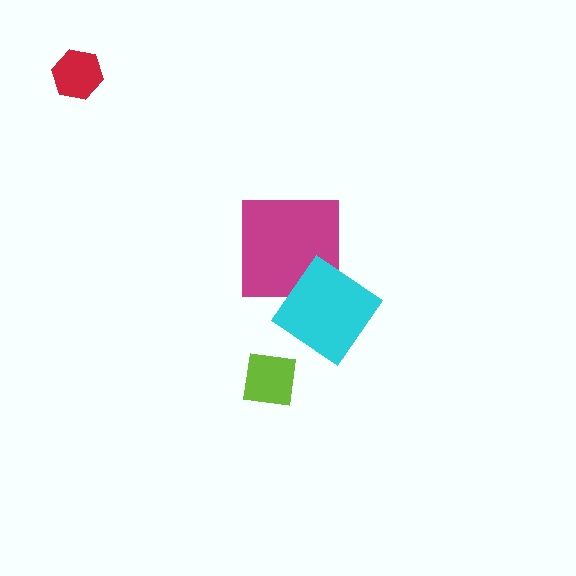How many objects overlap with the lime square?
0 objects overlap with the lime square.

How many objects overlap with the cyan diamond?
1 object overlaps with the cyan diamond.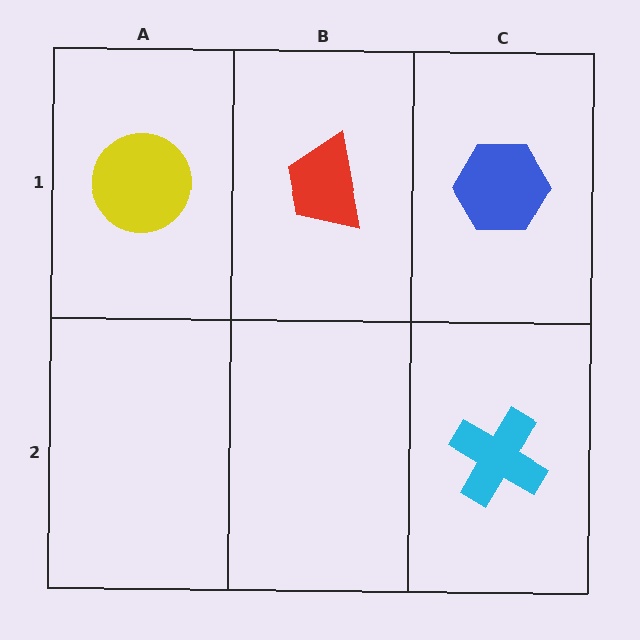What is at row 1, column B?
A red trapezoid.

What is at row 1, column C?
A blue hexagon.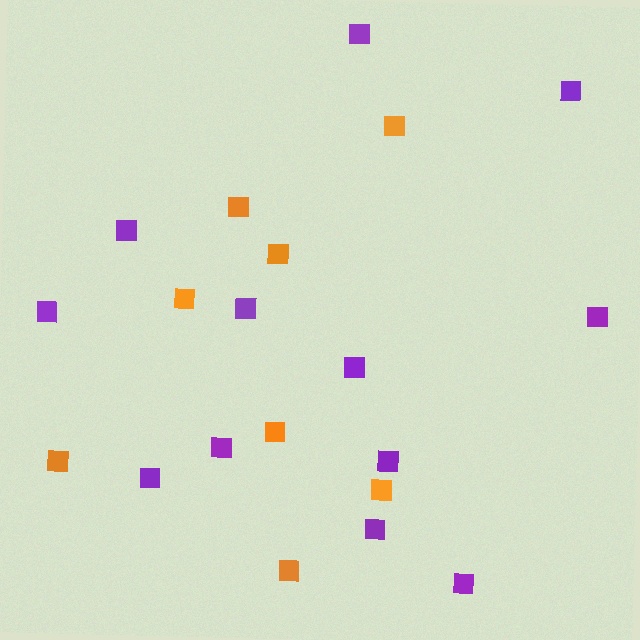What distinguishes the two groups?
There are 2 groups: one group of purple squares (12) and one group of orange squares (8).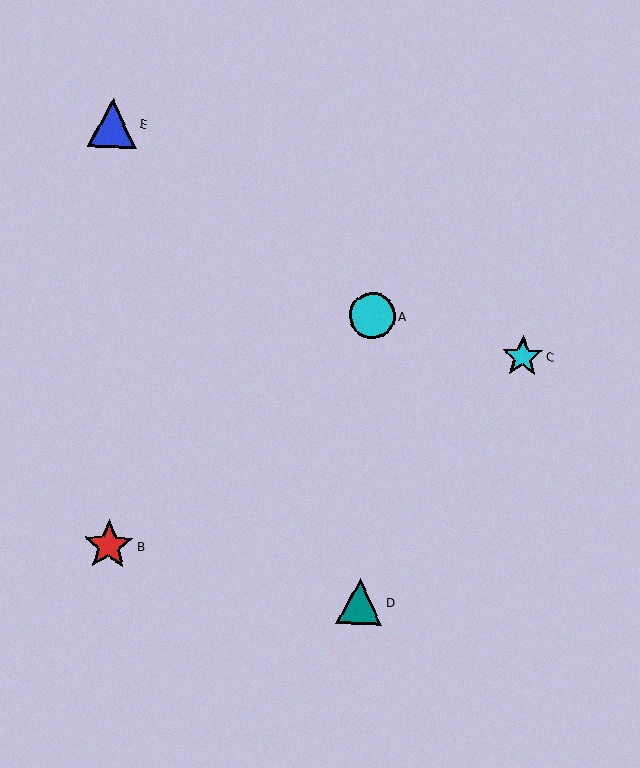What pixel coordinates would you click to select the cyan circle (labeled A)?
Click at (372, 316) to select the cyan circle A.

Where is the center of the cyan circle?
The center of the cyan circle is at (372, 316).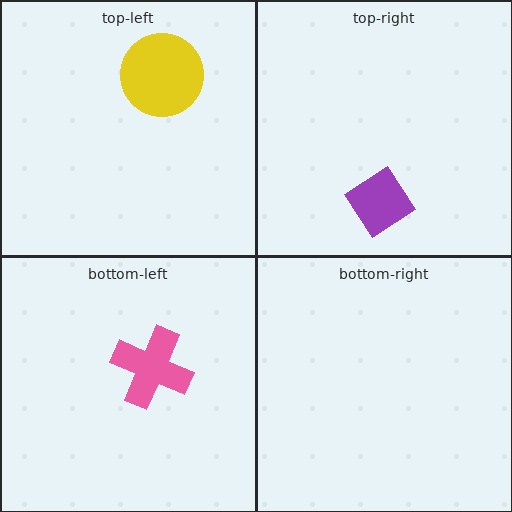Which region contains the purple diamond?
The top-right region.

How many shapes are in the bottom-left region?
1.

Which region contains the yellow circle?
The top-left region.